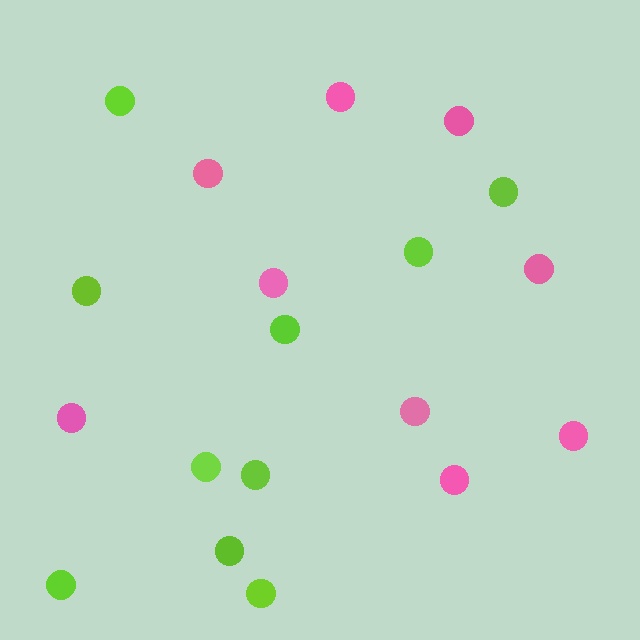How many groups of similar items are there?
There are 2 groups: one group of lime circles (10) and one group of pink circles (9).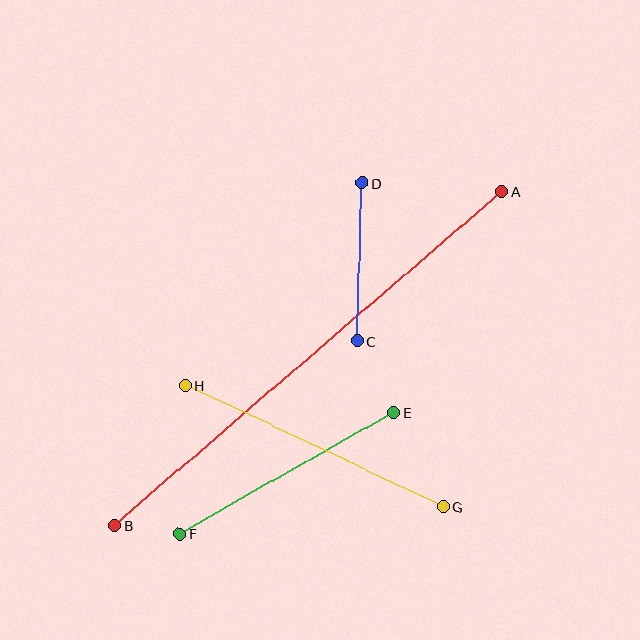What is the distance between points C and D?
The distance is approximately 158 pixels.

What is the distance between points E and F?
The distance is approximately 246 pixels.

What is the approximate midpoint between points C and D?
The midpoint is at approximately (360, 262) pixels.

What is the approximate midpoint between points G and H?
The midpoint is at approximately (314, 446) pixels.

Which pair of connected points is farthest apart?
Points A and B are farthest apart.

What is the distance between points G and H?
The distance is approximately 285 pixels.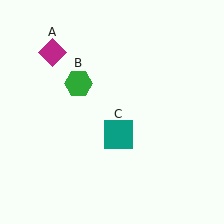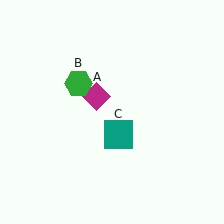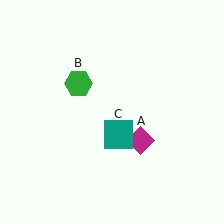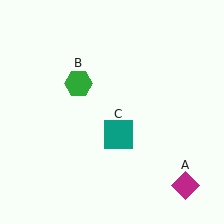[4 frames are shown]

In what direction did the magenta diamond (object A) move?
The magenta diamond (object A) moved down and to the right.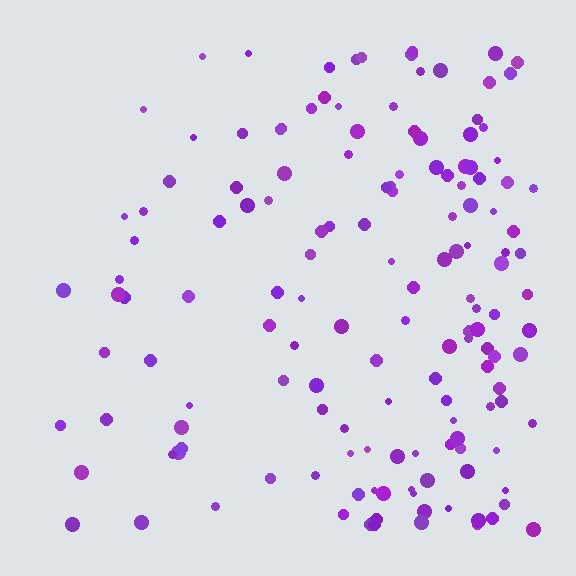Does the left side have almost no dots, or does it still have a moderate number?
Still a moderate number, just noticeably fewer than the right.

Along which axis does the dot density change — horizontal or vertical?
Horizontal.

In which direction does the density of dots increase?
From left to right, with the right side densest.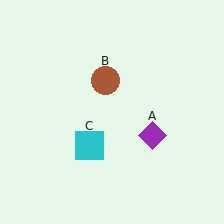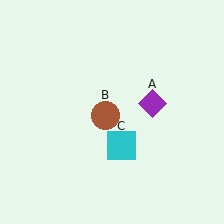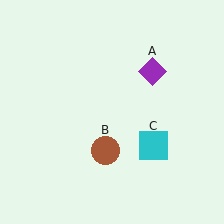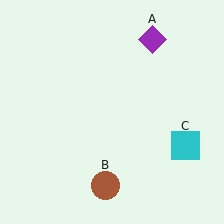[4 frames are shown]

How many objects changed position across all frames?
3 objects changed position: purple diamond (object A), brown circle (object B), cyan square (object C).